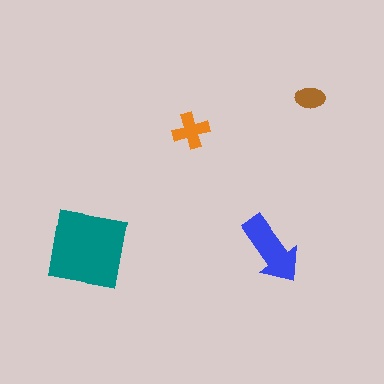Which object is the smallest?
The brown ellipse.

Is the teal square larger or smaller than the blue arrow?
Larger.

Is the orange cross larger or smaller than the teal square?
Smaller.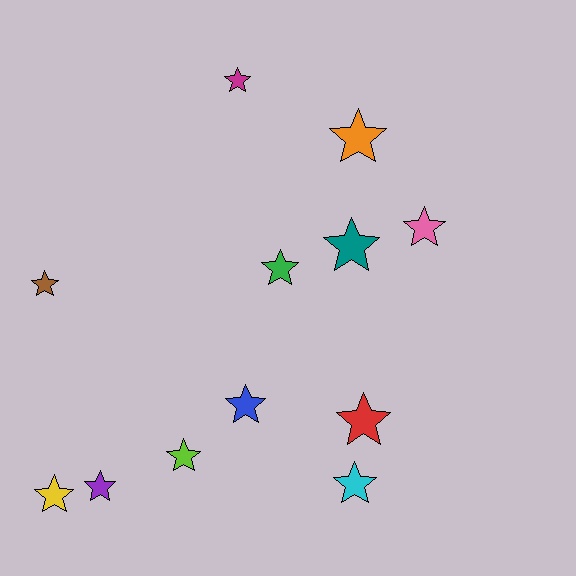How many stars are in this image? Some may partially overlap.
There are 12 stars.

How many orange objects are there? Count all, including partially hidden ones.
There is 1 orange object.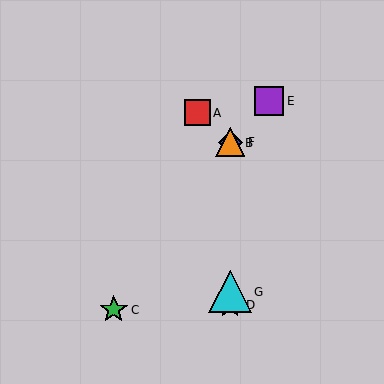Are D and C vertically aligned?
No, D is at x≈230 and C is at x≈114.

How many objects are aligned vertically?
4 objects (B, D, F, G) are aligned vertically.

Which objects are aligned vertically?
Objects B, D, F, G are aligned vertically.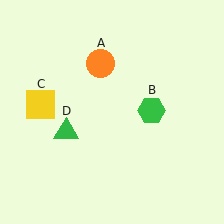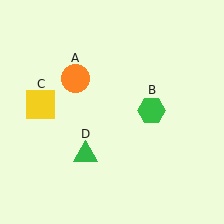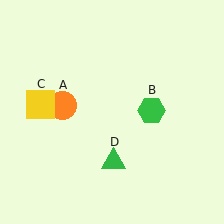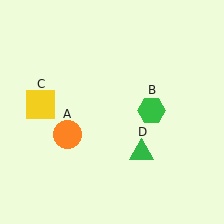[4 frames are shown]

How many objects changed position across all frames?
2 objects changed position: orange circle (object A), green triangle (object D).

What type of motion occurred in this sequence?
The orange circle (object A), green triangle (object D) rotated counterclockwise around the center of the scene.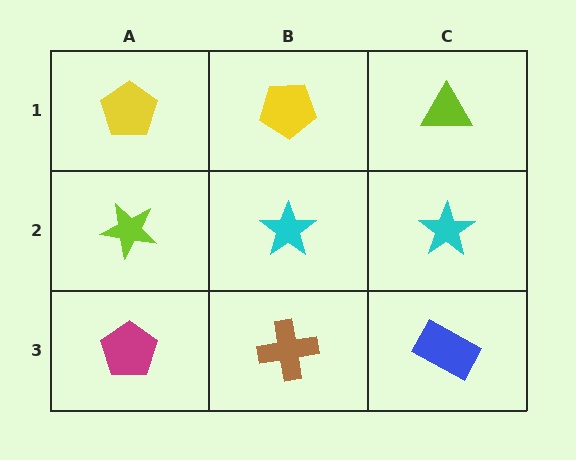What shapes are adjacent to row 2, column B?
A yellow pentagon (row 1, column B), a brown cross (row 3, column B), a lime star (row 2, column A), a cyan star (row 2, column C).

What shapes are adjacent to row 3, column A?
A lime star (row 2, column A), a brown cross (row 3, column B).